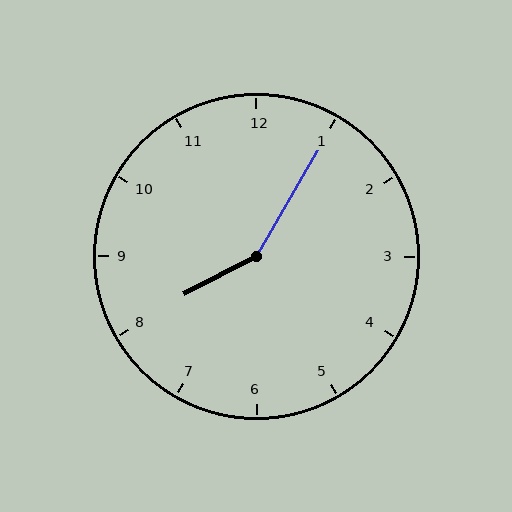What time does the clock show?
8:05.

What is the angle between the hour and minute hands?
Approximately 148 degrees.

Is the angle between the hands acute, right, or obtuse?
It is obtuse.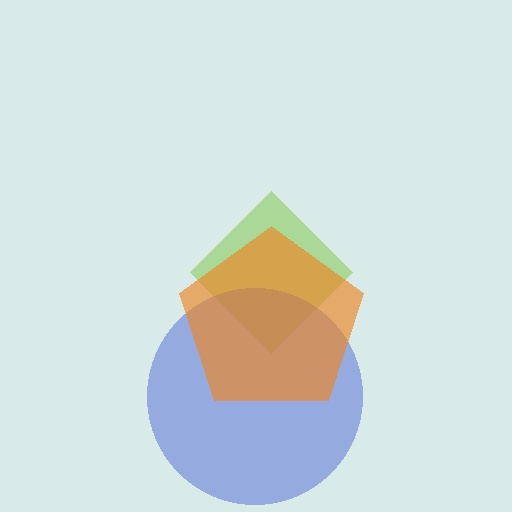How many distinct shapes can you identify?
There are 3 distinct shapes: a lime diamond, a blue circle, an orange pentagon.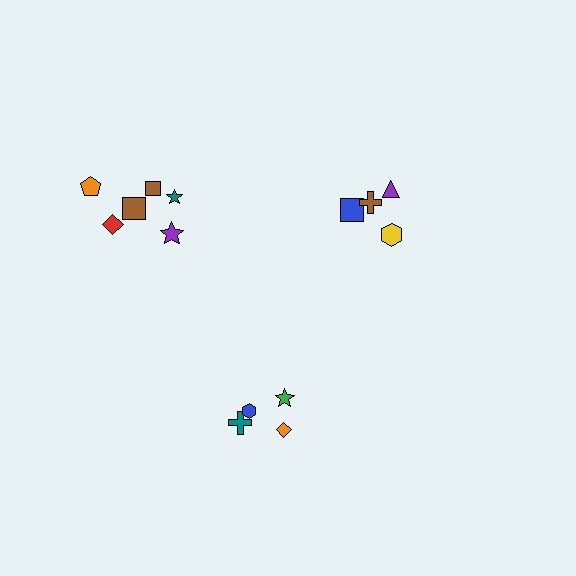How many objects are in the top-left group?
There are 6 objects.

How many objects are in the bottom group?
There are 4 objects.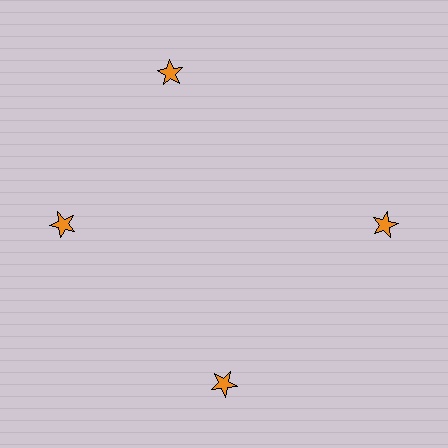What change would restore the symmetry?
The symmetry would be restored by rotating it back into even spacing with its neighbors so that all 4 stars sit at equal angles and equal distance from the center.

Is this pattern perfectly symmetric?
No. The 4 orange stars are arranged in a ring, but one element near the 12 o'clock position is rotated out of alignment along the ring, breaking the 4-fold rotational symmetry.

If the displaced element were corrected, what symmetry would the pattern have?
It would have 4-fold rotational symmetry — the pattern would map onto itself every 90 degrees.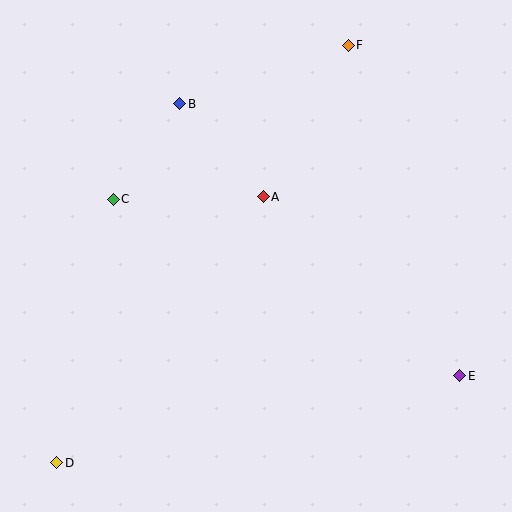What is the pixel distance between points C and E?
The distance between C and E is 389 pixels.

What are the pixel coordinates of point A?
Point A is at (263, 197).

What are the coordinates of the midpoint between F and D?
The midpoint between F and D is at (203, 254).